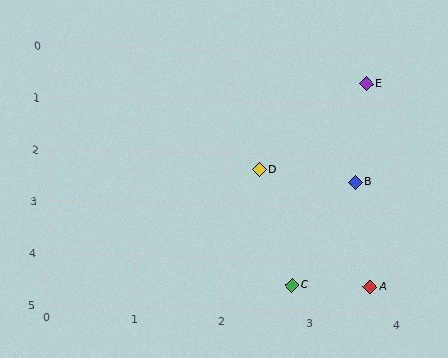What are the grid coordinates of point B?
Point B is at approximately (3.5, 2.5).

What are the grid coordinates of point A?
Point A is at approximately (3.7, 4.5).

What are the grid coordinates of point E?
Point E is at approximately (3.6, 0.6).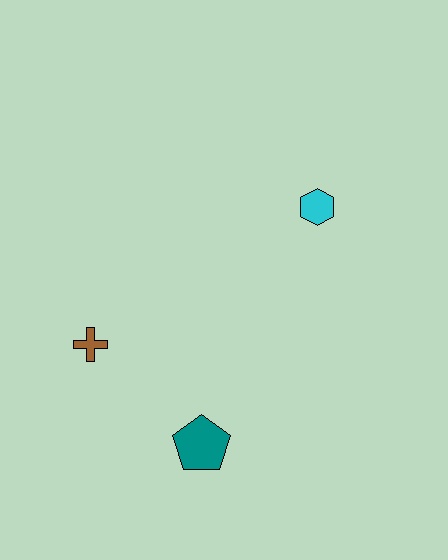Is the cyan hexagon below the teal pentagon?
No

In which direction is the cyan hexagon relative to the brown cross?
The cyan hexagon is to the right of the brown cross.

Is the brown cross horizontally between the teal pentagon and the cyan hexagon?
No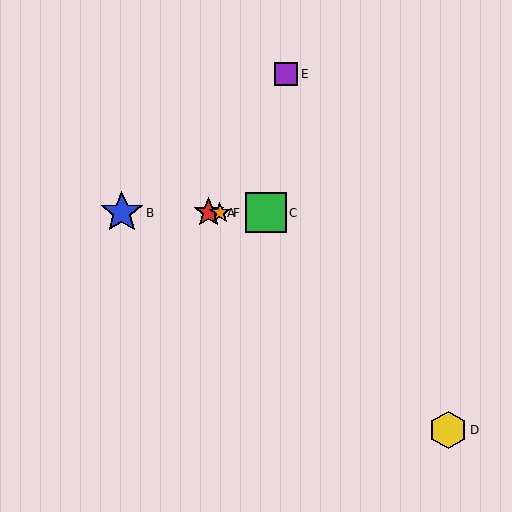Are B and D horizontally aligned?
No, B is at y≈213 and D is at y≈430.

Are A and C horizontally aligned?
Yes, both are at y≈213.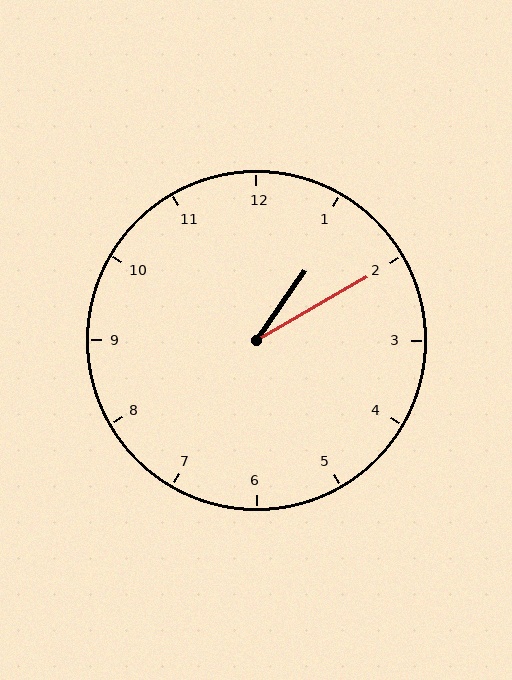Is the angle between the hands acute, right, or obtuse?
It is acute.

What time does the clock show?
1:10.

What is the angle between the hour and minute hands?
Approximately 25 degrees.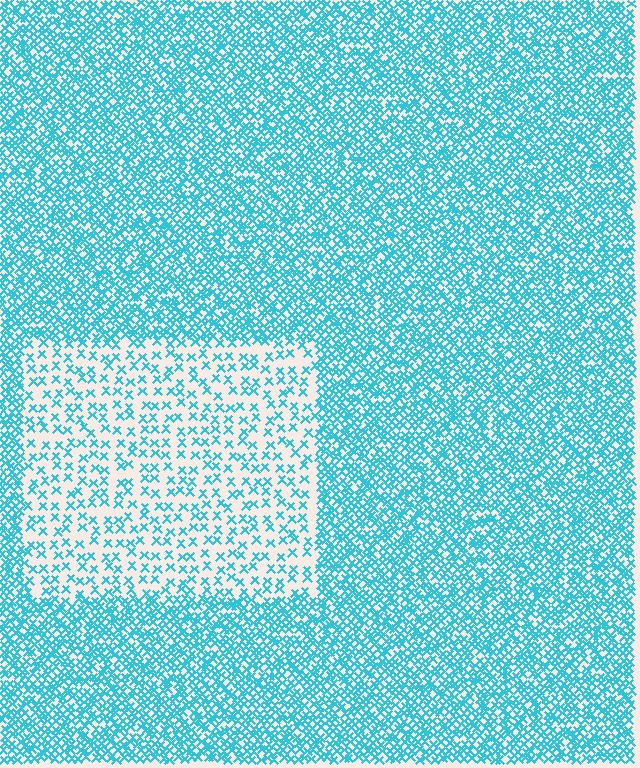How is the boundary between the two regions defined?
The boundary is defined by a change in element density (approximately 2.7x ratio). All elements are the same color, size, and shape.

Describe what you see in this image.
The image contains small cyan elements arranged at two different densities. A rectangle-shaped region is visible where the elements are less densely packed than the surrounding area.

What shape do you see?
I see a rectangle.